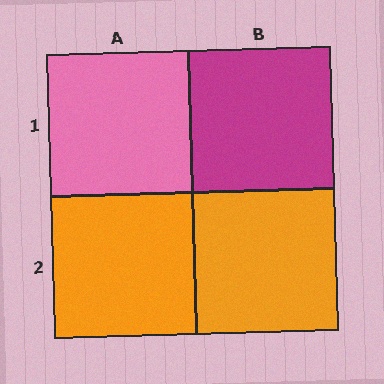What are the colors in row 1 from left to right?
Pink, magenta.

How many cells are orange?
2 cells are orange.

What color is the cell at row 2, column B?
Orange.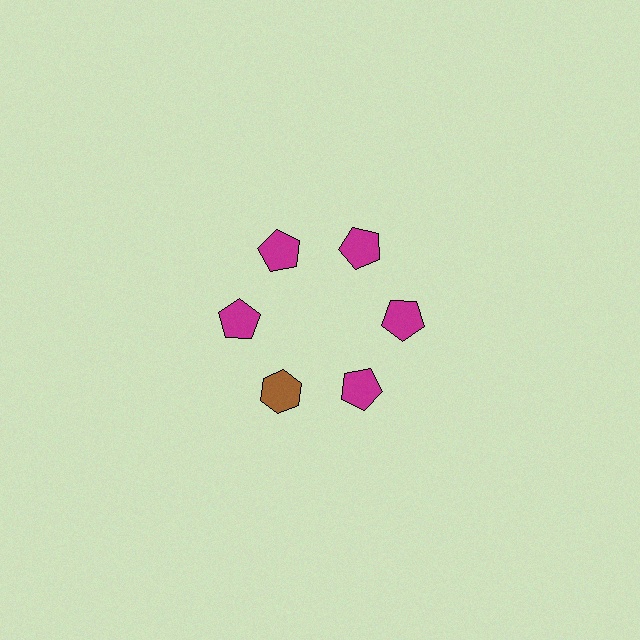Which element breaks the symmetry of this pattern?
The brown hexagon at roughly the 7 o'clock position breaks the symmetry. All other shapes are magenta pentagons.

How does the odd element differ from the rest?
It differs in both color (brown instead of magenta) and shape (hexagon instead of pentagon).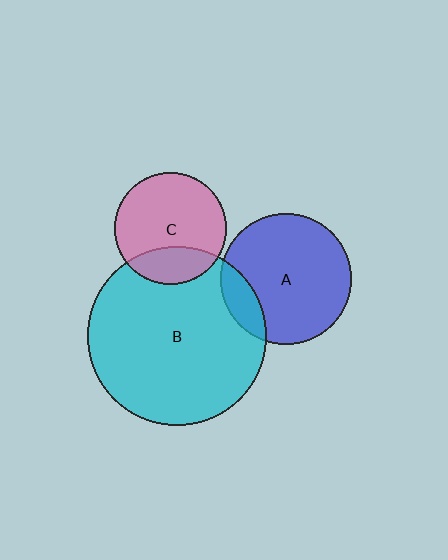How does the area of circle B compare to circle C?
Approximately 2.6 times.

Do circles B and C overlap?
Yes.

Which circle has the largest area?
Circle B (cyan).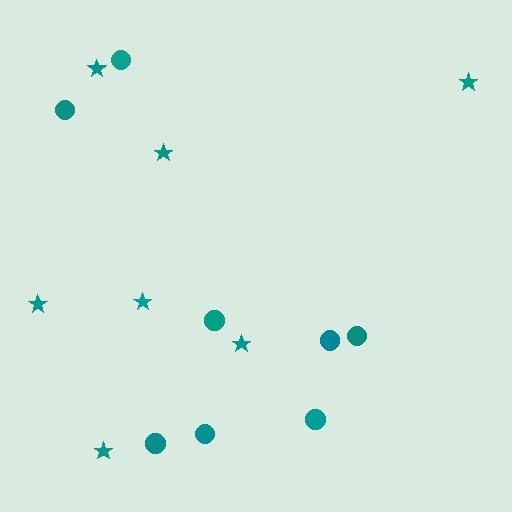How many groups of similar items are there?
There are 2 groups: one group of stars (7) and one group of circles (8).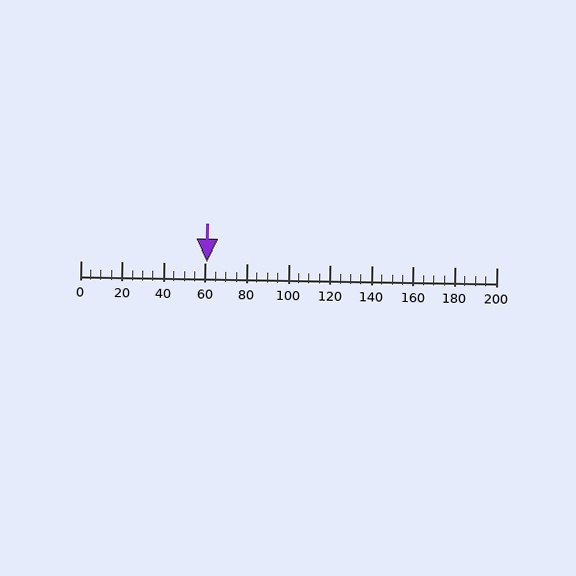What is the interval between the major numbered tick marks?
The major tick marks are spaced 20 units apart.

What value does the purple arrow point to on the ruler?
The purple arrow points to approximately 61.